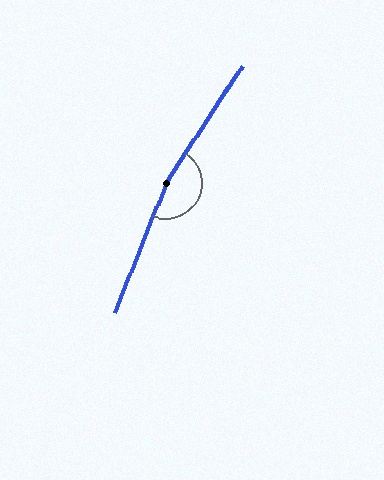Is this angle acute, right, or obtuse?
It is obtuse.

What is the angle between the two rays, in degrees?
Approximately 168 degrees.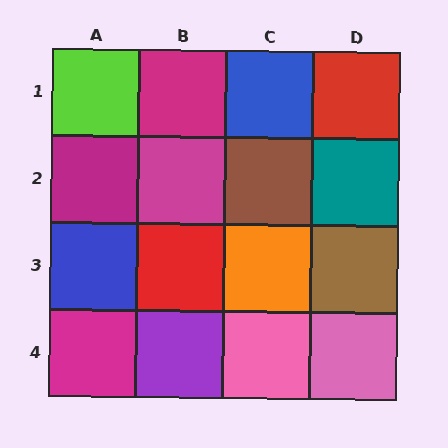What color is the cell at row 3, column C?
Orange.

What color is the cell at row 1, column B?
Magenta.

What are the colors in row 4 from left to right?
Magenta, purple, pink, pink.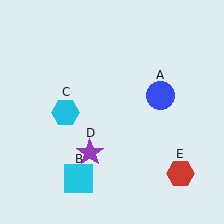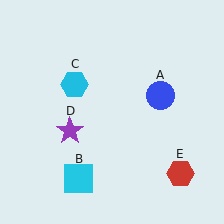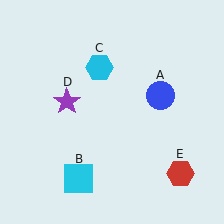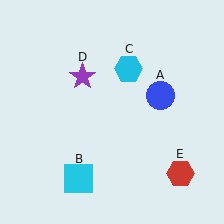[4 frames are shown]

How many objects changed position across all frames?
2 objects changed position: cyan hexagon (object C), purple star (object D).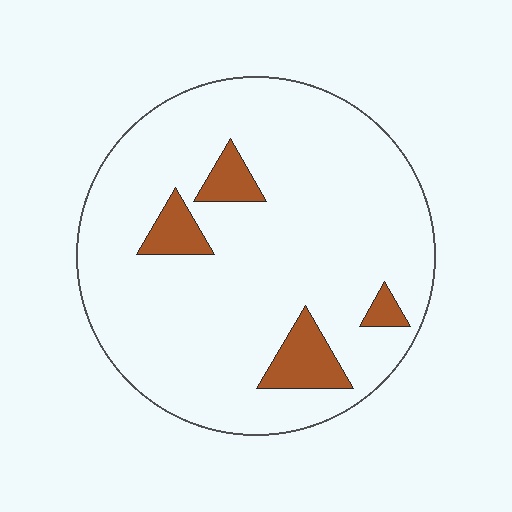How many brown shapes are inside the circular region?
4.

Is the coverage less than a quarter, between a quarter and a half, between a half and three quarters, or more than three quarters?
Less than a quarter.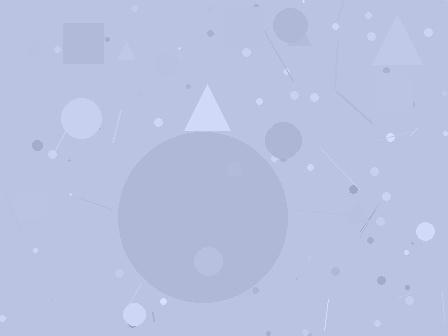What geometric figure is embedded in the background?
A circle is embedded in the background.